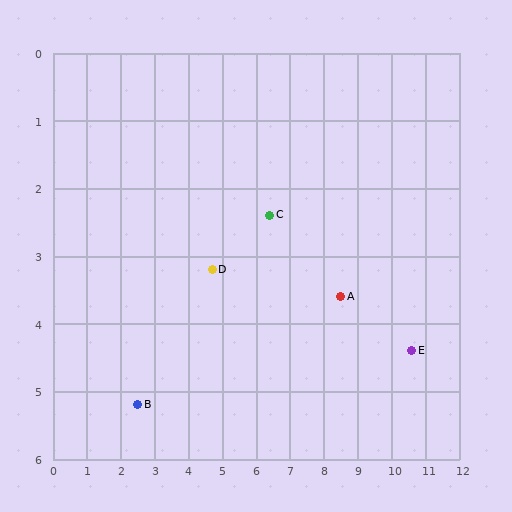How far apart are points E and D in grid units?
Points E and D are about 6.0 grid units apart.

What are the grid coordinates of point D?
Point D is at approximately (4.7, 3.2).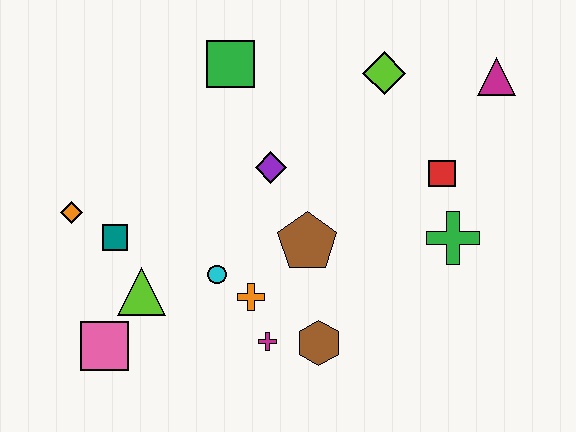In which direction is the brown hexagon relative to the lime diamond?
The brown hexagon is below the lime diamond.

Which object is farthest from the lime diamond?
The pink square is farthest from the lime diamond.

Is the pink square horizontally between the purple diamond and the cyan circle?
No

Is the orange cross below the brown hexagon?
No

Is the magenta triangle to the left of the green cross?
No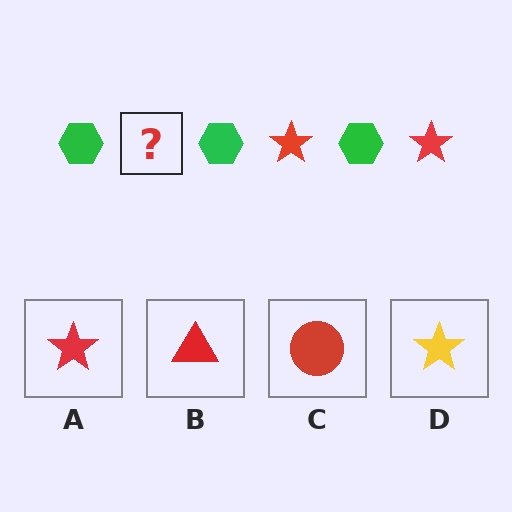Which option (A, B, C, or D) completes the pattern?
A.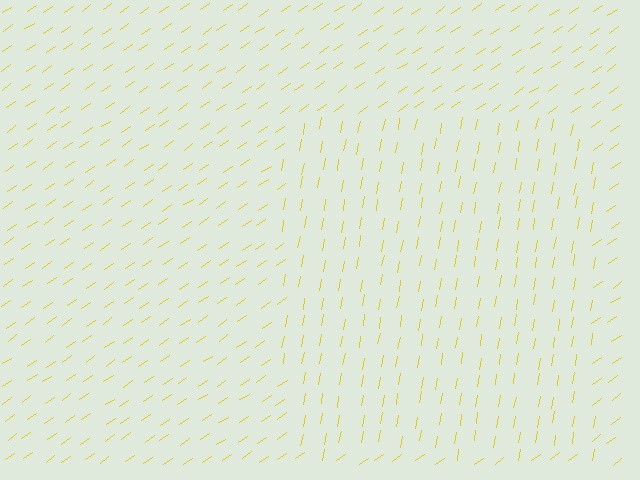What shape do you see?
I see a rectangle.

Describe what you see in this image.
The image is filled with small yellow line segments. A rectangle region in the image has lines oriented differently from the surrounding lines, creating a visible texture boundary.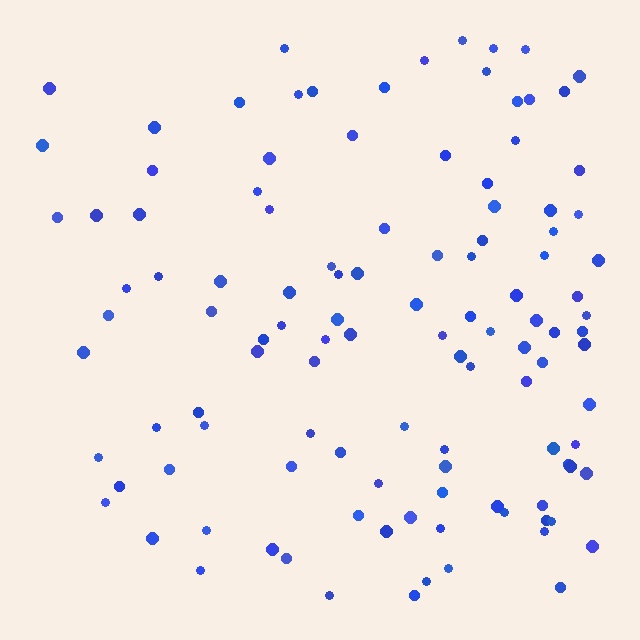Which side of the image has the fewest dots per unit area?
The left.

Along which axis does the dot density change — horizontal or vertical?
Horizontal.